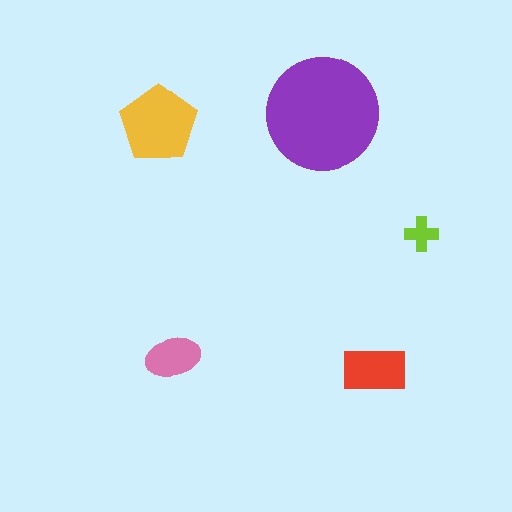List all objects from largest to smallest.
The purple circle, the yellow pentagon, the red rectangle, the pink ellipse, the lime cross.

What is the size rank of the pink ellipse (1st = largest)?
4th.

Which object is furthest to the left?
The yellow pentagon is leftmost.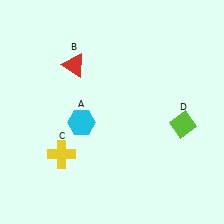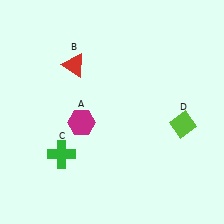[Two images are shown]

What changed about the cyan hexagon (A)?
In Image 1, A is cyan. In Image 2, it changed to magenta.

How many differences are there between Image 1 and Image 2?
There are 2 differences between the two images.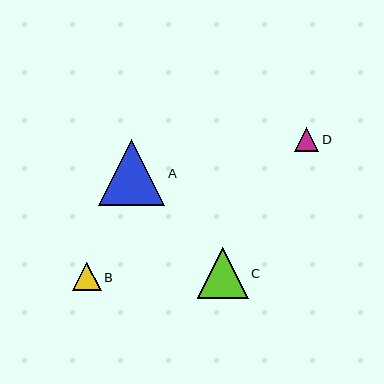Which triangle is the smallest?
Triangle D is the smallest with a size of approximately 24 pixels.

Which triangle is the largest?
Triangle A is the largest with a size of approximately 67 pixels.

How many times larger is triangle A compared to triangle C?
Triangle A is approximately 1.3 times the size of triangle C.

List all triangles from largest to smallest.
From largest to smallest: A, C, B, D.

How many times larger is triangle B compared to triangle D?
Triangle B is approximately 1.2 times the size of triangle D.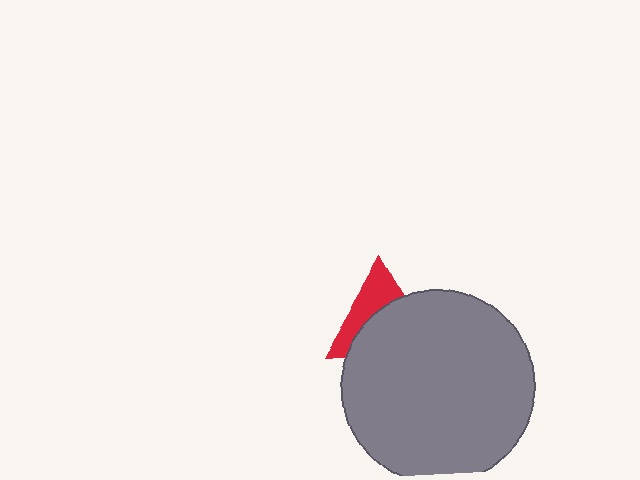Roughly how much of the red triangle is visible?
A small part of it is visible (roughly 41%).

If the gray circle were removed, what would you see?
You would see the complete red triangle.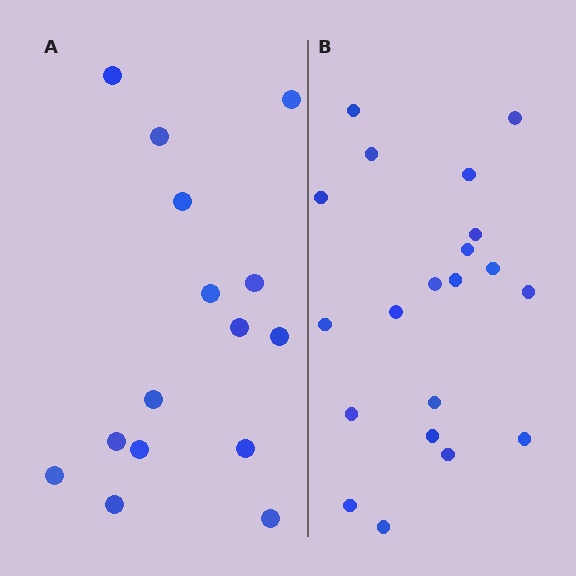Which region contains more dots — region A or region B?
Region B (the right region) has more dots.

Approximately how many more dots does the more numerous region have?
Region B has about 5 more dots than region A.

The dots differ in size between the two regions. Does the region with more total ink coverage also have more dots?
No. Region A has more total ink coverage because its dots are larger, but region B actually contains more individual dots. Total area can be misleading — the number of items is what matters here.